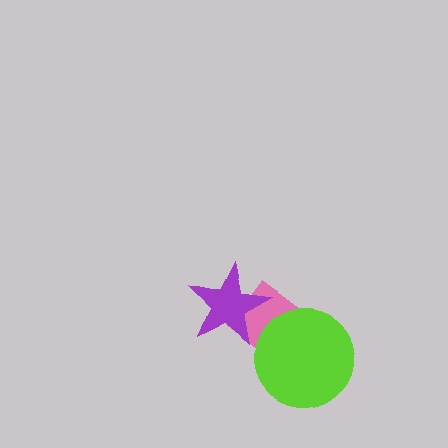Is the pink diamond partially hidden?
Yes, it is partially covered by another shape.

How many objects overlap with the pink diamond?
2 objects overlap with the pink diamond.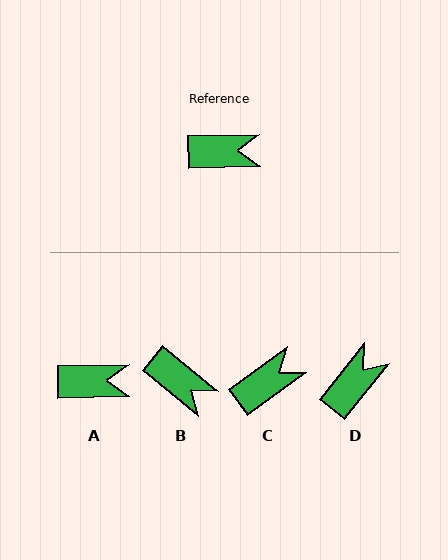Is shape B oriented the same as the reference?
No, it is off by about 40 degrees.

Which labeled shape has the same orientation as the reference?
A.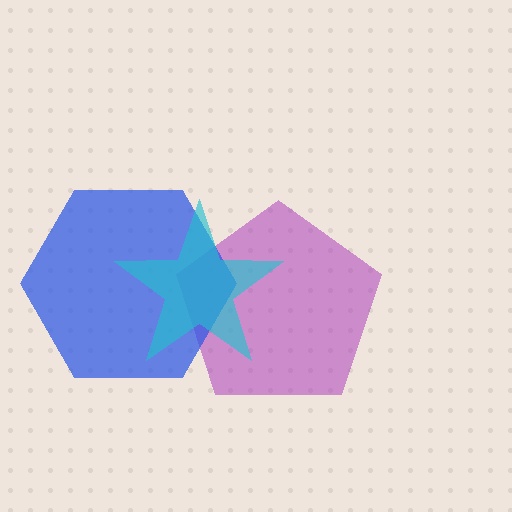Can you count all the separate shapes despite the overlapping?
Yes, there are 3 separate shapes.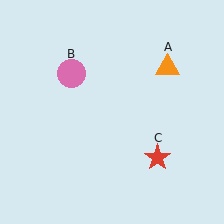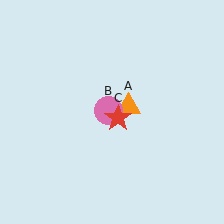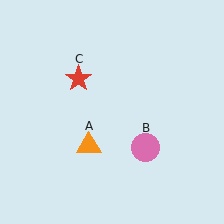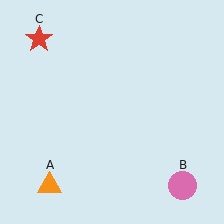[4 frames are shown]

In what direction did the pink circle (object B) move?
The pink circle (object B) moved down and to the right.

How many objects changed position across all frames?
3 objects changed position: orange triangle (object A), pink circle (object B), red star (object C).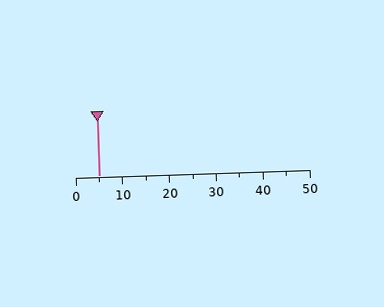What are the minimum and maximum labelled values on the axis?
The axis runs from 0 to 50.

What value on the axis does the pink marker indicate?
The marker indicates approximately 5.